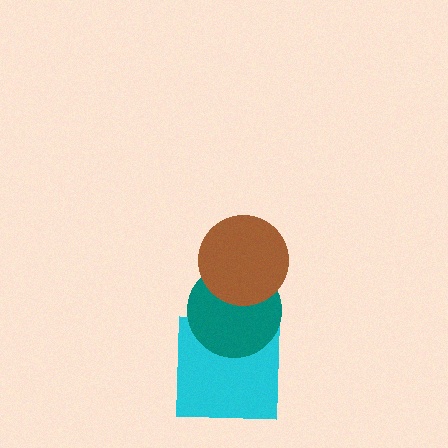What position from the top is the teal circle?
The teal circle is 2nd from the top.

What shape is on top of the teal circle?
The brown circle is on top of the teal circle.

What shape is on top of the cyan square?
The teal circle is on top of the cyan square.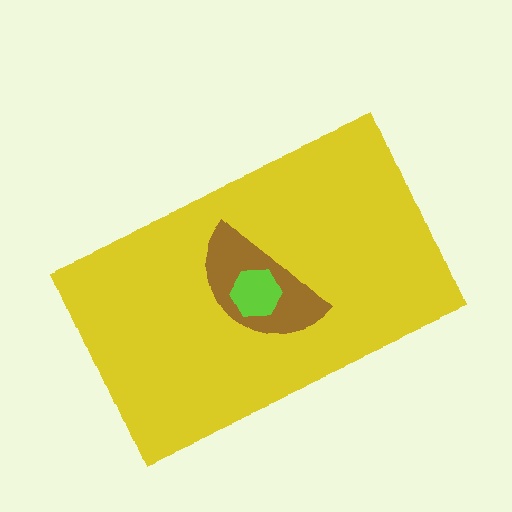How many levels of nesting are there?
3.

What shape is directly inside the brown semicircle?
The lime hexagon.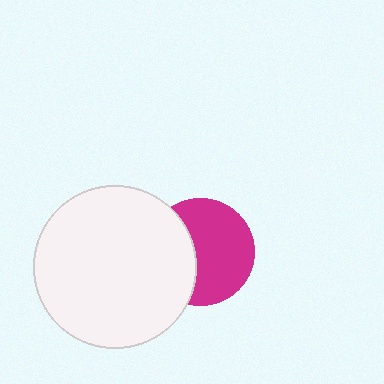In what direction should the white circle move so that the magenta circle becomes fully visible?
The white circle should move left. That is the shortest direction to clear the overlap and leave the magenta circle fully visible.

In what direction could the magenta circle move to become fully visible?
The magenta circle could move right. That would shift it out from behind the white circle entirely.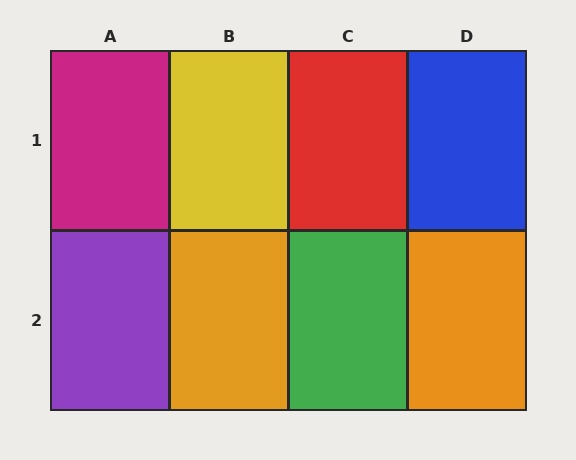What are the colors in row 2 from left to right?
Purple, orange, green, orange.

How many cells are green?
1 cell is green.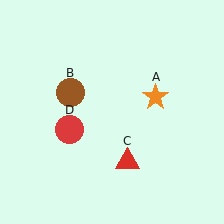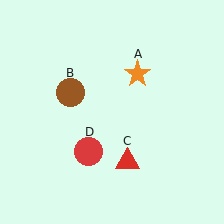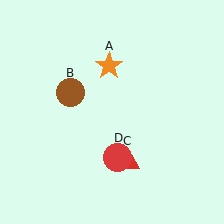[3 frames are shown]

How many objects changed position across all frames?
2 objects changed position: orange star (object A), red circle (object D).